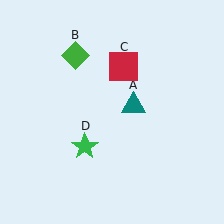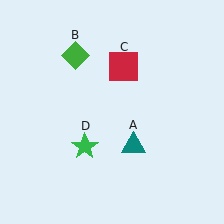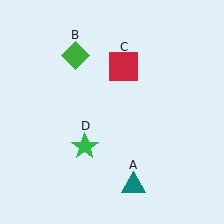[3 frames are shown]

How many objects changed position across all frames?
1 object changed position: teal triangle (object A).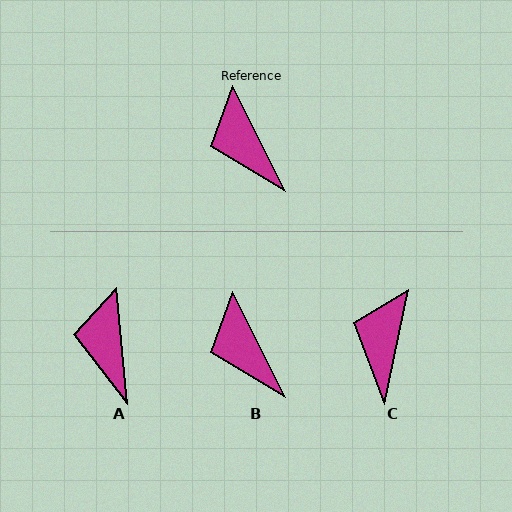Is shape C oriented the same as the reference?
No, it is off by about 39 degrees.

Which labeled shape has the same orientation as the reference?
B.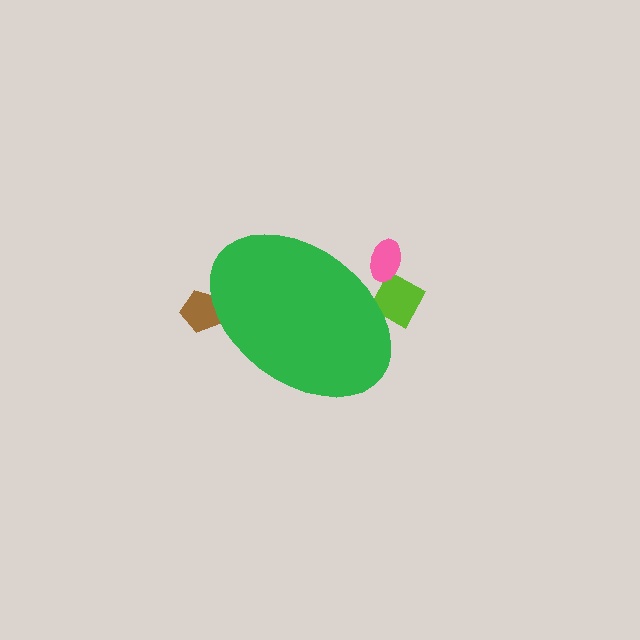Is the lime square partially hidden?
Yes, the lime square is partially hidden behind the green ellipse.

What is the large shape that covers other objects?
A green ellipse.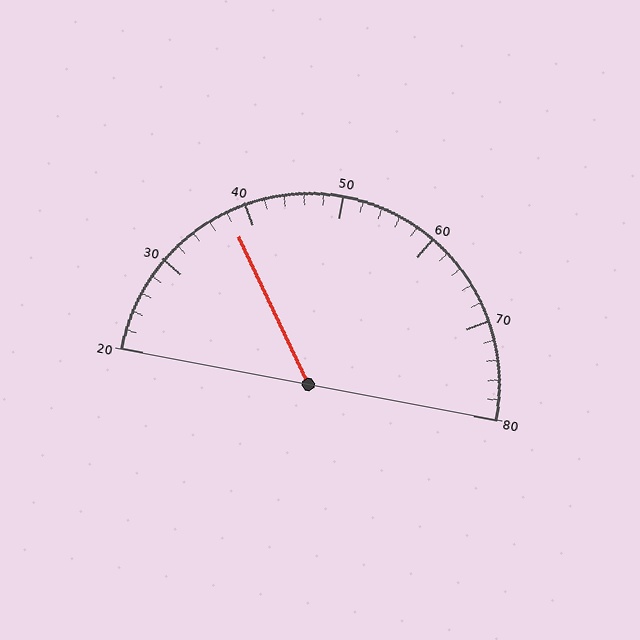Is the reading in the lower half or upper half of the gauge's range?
The reading is in the lower half of the range (20 to 80).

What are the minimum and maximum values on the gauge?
The gauge ranges from 20 to 80.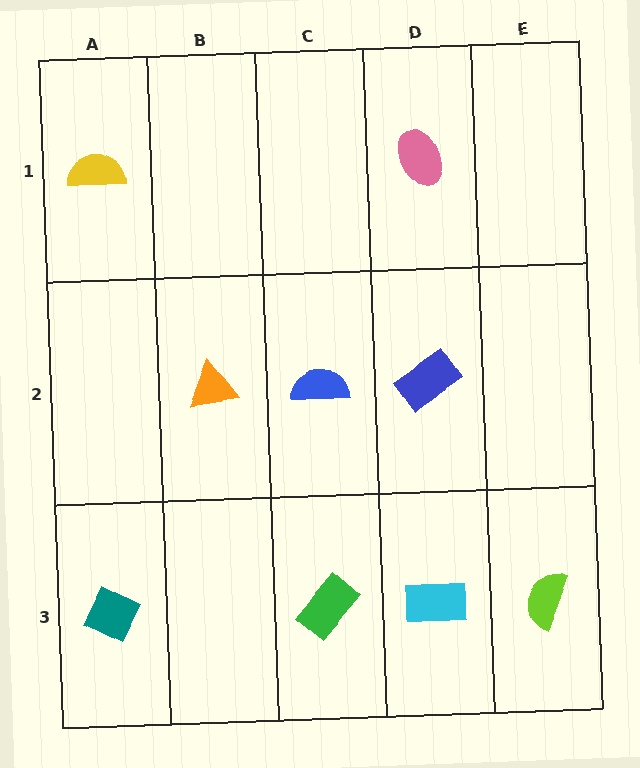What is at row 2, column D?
A blue rectangle.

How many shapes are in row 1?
2 shapes.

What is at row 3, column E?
A lime semicircle.